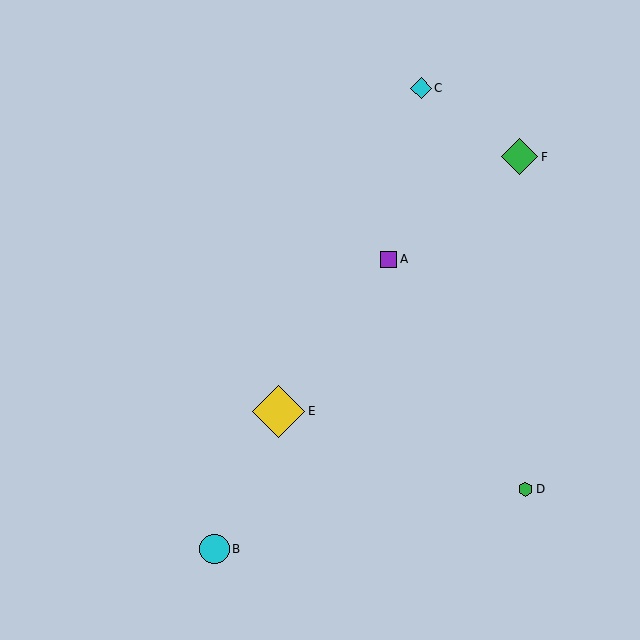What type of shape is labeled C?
Shape C is a cyan diamond.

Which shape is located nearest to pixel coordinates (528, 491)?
The green hexagon (labeled D) at (526, 489) is nearest to that location.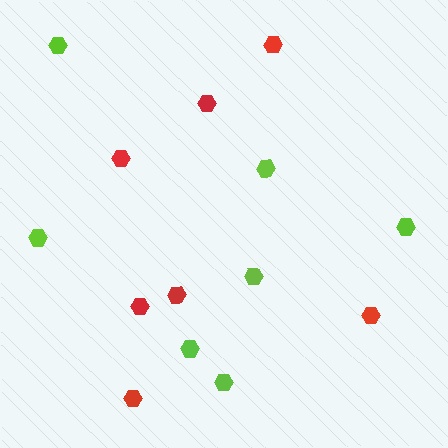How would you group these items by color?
There are 2 groups: one group of red hexagons (7) and one group of lime hexagons (7).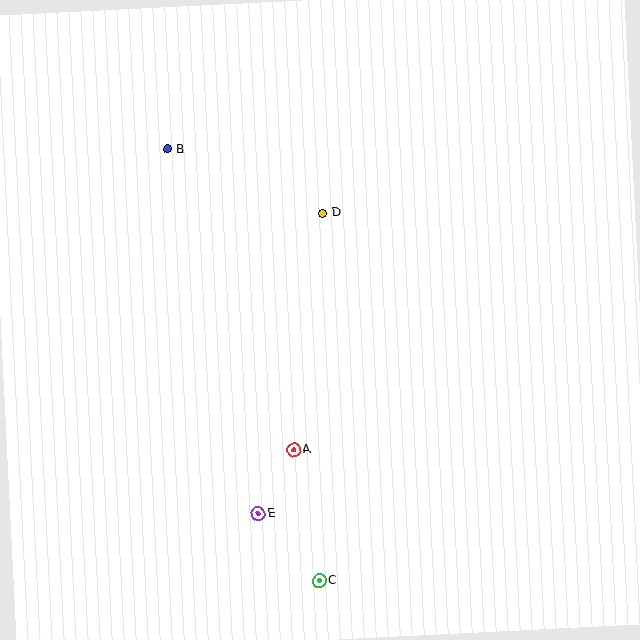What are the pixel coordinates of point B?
Point B is at (168, 149).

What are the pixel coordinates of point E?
Point E is at (258, 513).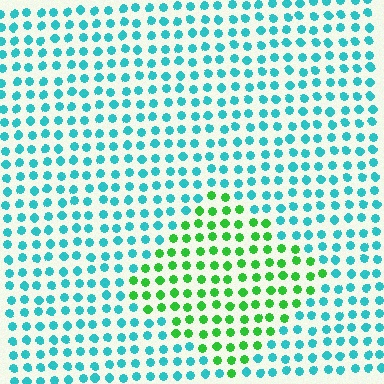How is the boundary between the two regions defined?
The boundary is defined purely by a slight shift in hue (about 58 degrees). Spacing, size, and orientation are identical on both sides.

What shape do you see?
I see a diamond.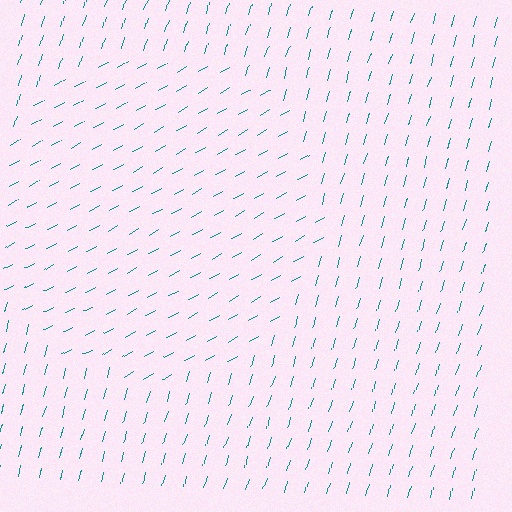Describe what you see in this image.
The image is filled with small teal line segments. A circle region in the image has lines oriented differently from the surrounding lines, creating a visible texture boundary.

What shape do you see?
I see a circle.